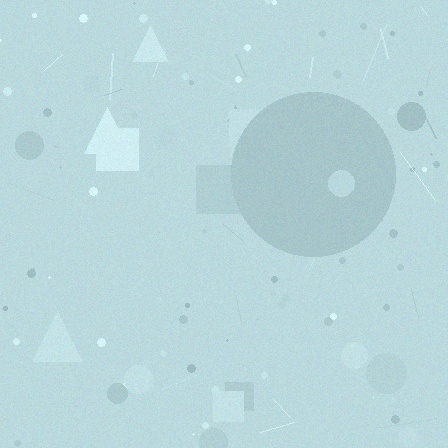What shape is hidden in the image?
A circle is hidden in the image.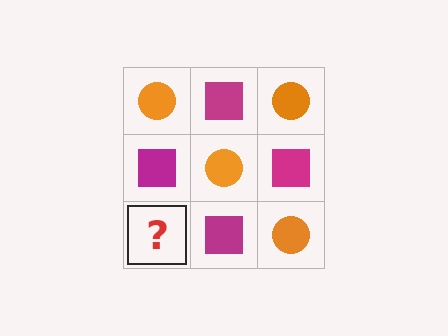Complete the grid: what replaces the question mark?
The question mark should be replaced with an orange circle.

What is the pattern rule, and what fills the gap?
The rule is that it alternates orange circle and magenta square in a checkerboard pattern. The gap should be filled with an orange circle.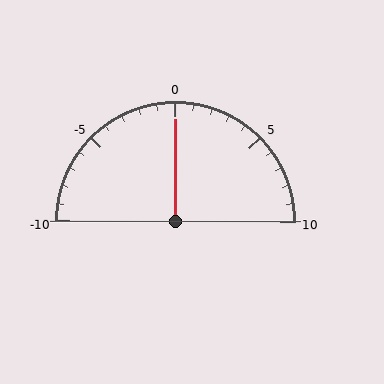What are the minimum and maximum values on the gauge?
The gauge ranges from -10 to 10.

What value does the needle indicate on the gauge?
The needle indicates approximately 0.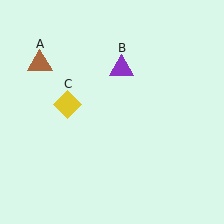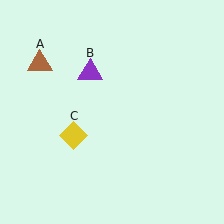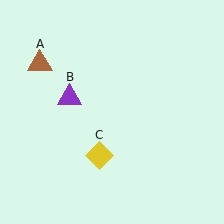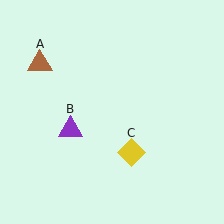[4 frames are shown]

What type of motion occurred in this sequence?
The purple triangle (object B), yellow diamond (object C) rotated counterclockwise around the center of the scene.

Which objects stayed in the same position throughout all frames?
Brown triangle (object A) remained stationary.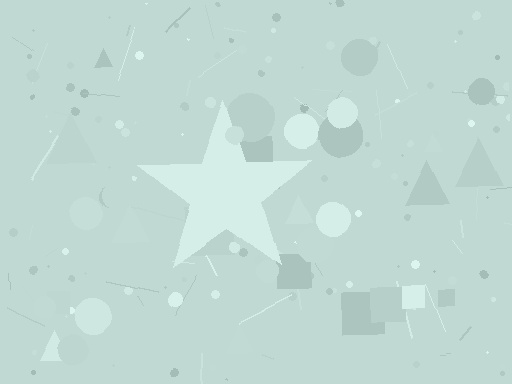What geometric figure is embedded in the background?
A star is embedded in the background.